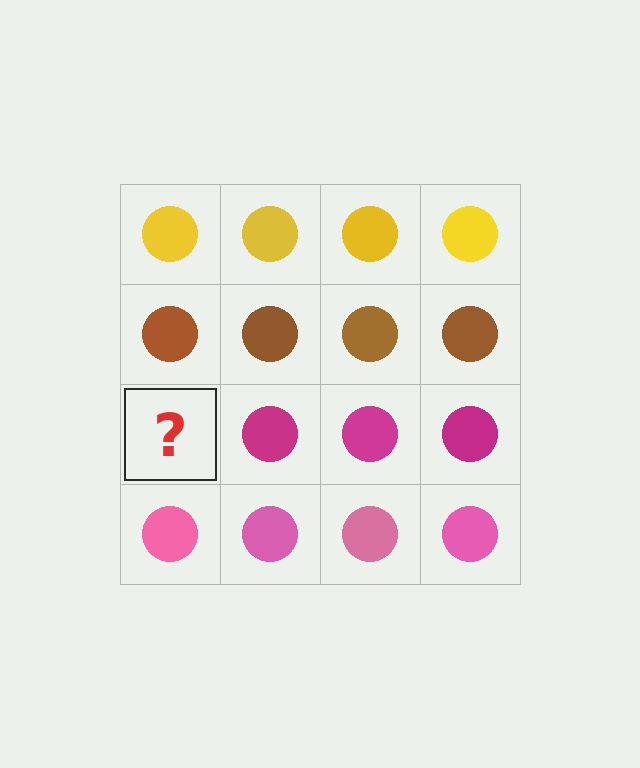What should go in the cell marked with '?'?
The missing cell should contain a magenta circle.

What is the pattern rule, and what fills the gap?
The rule is that each row has a consistent color. The gap should be filled with a magenta circle.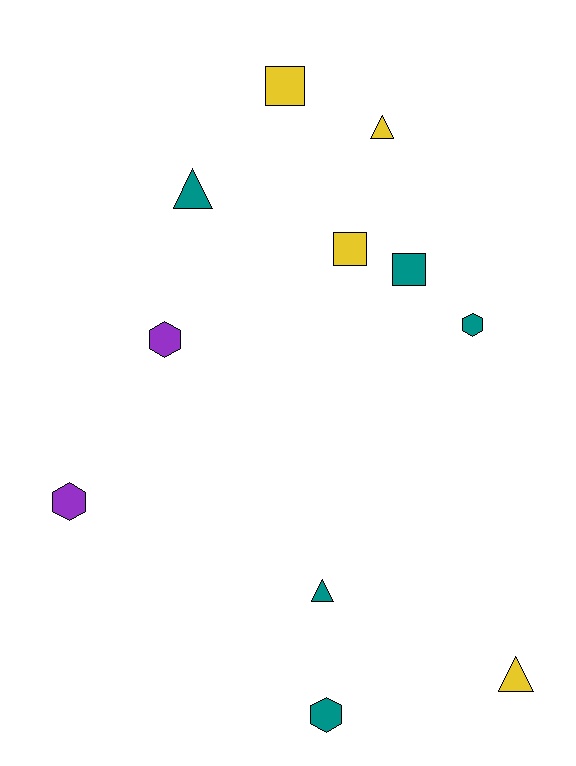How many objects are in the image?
There are 11 objects.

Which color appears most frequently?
Teal, with 5 objects.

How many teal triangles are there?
There are 2 teal triangles.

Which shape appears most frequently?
Hexagon, with 4 objects.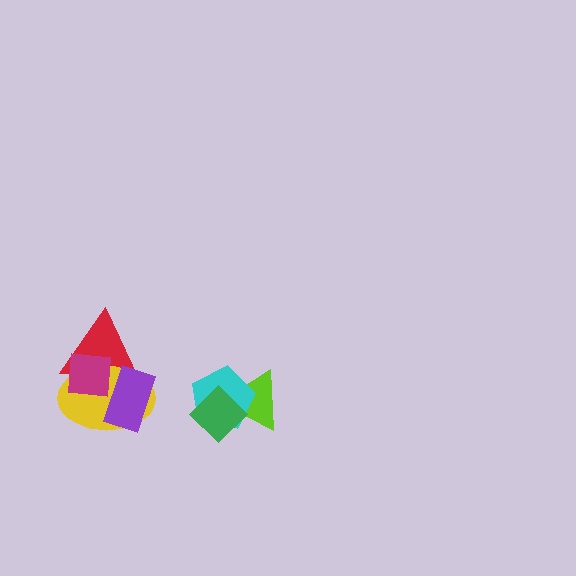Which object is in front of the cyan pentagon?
The green diamond is in front of the cyan pentagon.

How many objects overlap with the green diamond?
2 objects overlap with the green diamond.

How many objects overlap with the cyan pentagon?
2 objects overlap with the cyan pentagon.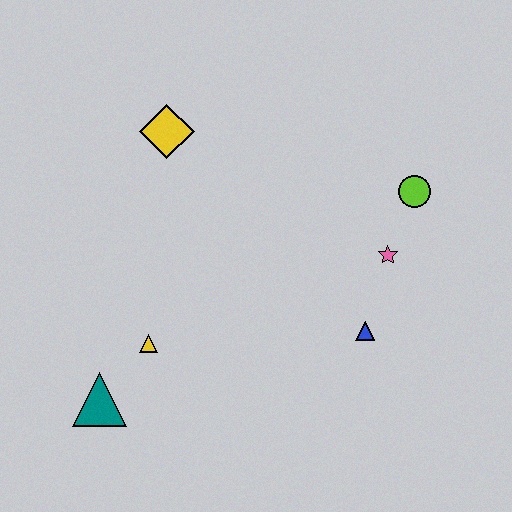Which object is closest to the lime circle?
The pink star is closest to the lime circle.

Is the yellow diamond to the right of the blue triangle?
No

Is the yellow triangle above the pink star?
No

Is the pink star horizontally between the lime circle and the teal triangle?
Yes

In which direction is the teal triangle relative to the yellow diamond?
The teal triangle is below the yellow diamond.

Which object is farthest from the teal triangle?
The lime circle is farthest from the teal triangle.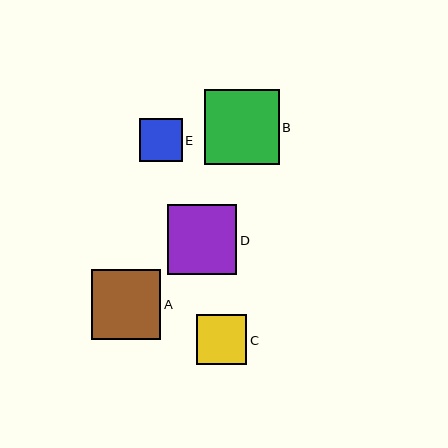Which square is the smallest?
Square E is the smallest with a size of approximately 43 pixels.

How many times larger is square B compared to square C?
Square B is approximately 1.5 times the size of square C.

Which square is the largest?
Square B is the largest with a size of approximately 75 pixels.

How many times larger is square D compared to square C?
Square D is approximately 1.4 times the size of square C.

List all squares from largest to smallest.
From largest to smallest: B, D, A, C, E.